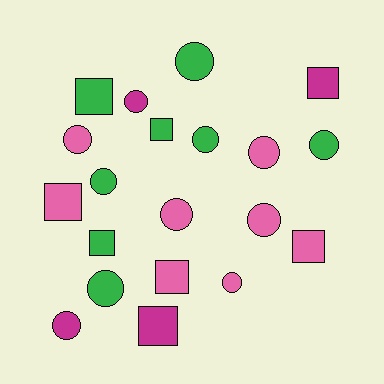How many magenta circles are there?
There are 2 magenta circles.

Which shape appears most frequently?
Circle, with 12 objects.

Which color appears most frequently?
Pink, with 8 objects.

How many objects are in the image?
There are 20 objects.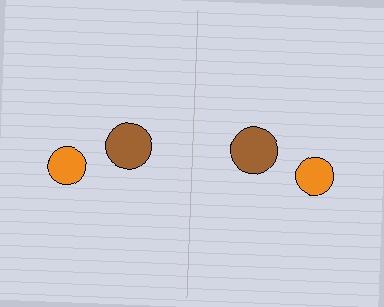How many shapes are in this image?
There are 4 shapes in this image.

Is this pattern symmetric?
Yes, this pattern has bilateral (reflection) symmetry.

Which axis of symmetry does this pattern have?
The pattern has a vertical axis of symmetry running through the center of the image.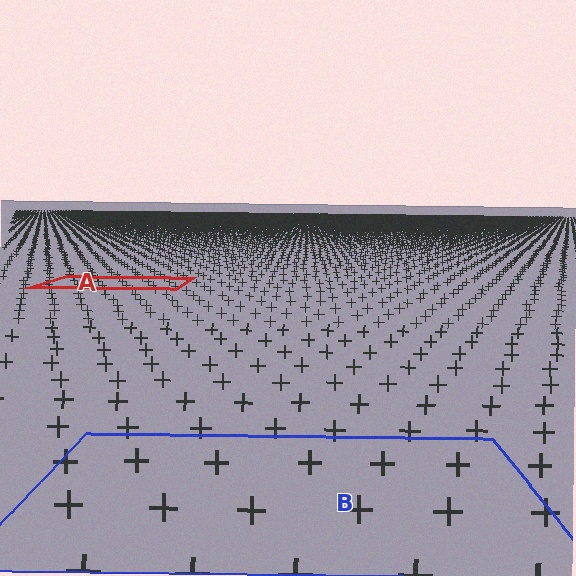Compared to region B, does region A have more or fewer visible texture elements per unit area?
Region A has more texture elements per unit area — they are packed more densely because it is farther away.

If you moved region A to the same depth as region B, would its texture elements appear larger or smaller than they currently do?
They would appear larger. At a closer depth, the same texture elements are projected at a bigger on-screen size.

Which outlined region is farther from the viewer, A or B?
Region A is farther from the viewer — the texture elements inside it appear smaller and more densely packed.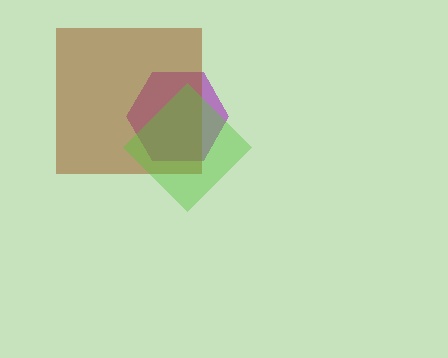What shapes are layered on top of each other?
The layered shapes are: a purple hexagon, a brown square, a lime diamond.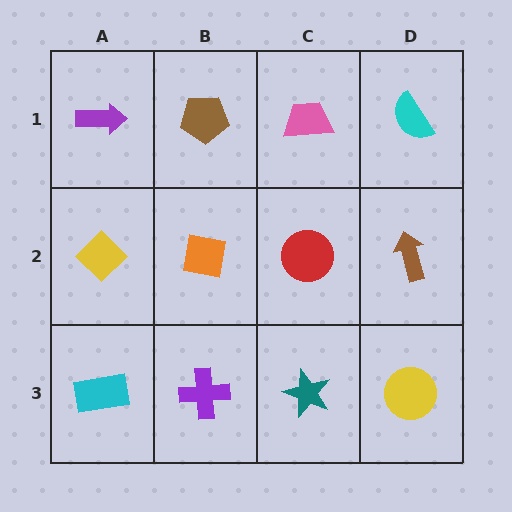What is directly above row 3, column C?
A red circle.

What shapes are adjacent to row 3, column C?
A red circle (row 2, column C), a purple cross (row 3, column B), a yellow circle (row 3, column D).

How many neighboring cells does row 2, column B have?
4.